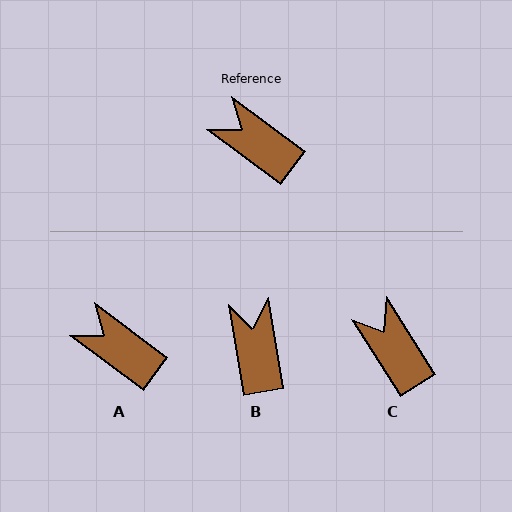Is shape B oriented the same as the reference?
No, it is off by about 44 degrees.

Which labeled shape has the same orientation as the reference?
A.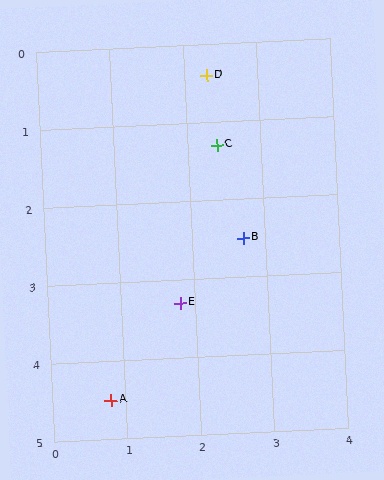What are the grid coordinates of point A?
Point A is at approximately (0.8, 4.5).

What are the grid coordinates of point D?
Point D is at approximately (2.3, 0.4).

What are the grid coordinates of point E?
Point E is at approximately (1.8, 3.3).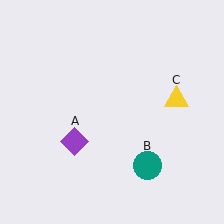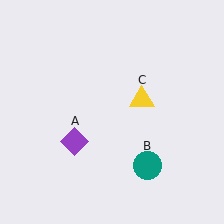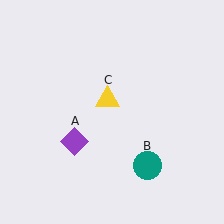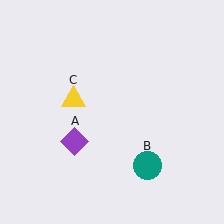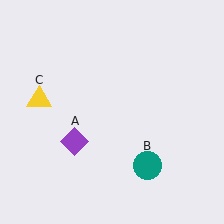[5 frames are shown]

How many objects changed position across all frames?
1 object changed position: yellow triangle (object C).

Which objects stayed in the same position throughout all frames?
Purple diamond (object A) and teal circle (object B) remained stationary.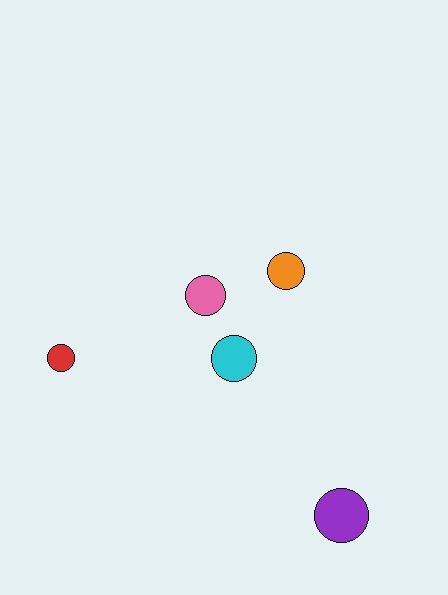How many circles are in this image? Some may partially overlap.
There are 5 circles.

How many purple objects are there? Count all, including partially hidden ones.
There is 1 purple object.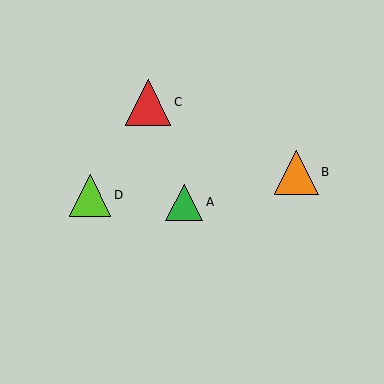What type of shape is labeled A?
Shape A is a green triangle.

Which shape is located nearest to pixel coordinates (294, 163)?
The orange triangle (labeled B) at (296, 172) is nearest to that location.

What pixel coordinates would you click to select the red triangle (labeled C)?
Click at (148, 102) to select the red triangle C.